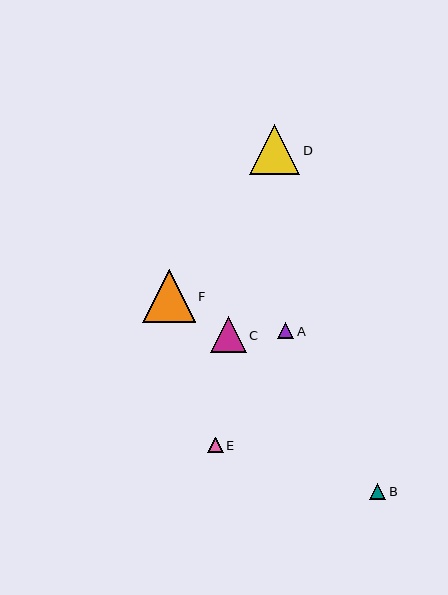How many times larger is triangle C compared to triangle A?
Triangle C is approximately 2.2 times the size of triangle A.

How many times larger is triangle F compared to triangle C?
Triangle F is approximately 1.5 times the size of triangle C.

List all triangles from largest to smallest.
From largest to smallest: F, D, C, A, B, E.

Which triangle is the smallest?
Triangle E is the smallest with a size of approximately 15 pixels.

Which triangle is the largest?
Triangle F is the largest with a size of approximately 52 pixels.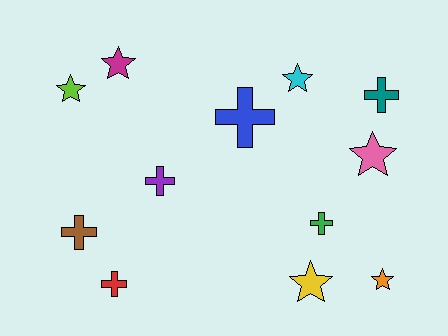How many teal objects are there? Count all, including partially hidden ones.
There is 1 teal object.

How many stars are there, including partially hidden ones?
There are 6 stars.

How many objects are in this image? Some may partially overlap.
There are 12 objects.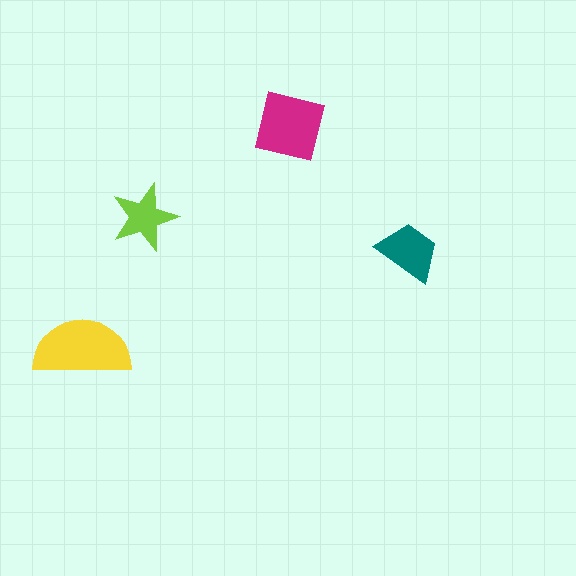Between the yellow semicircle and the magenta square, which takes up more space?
The yellow semicircle.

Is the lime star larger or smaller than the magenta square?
Smaller.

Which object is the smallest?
The lime star.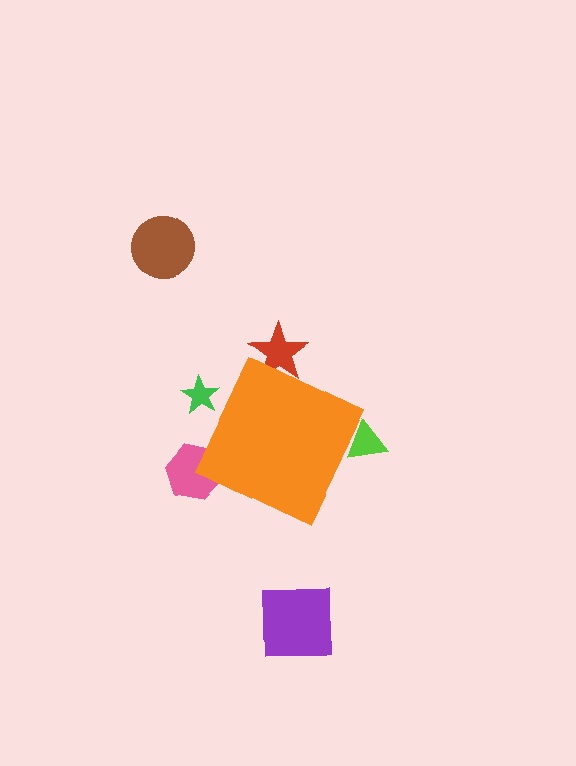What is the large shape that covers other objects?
An orange diamond.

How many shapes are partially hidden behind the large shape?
4 shapes are partially hidden.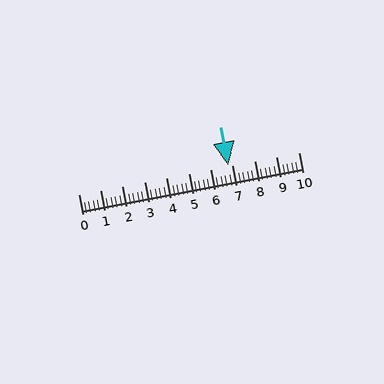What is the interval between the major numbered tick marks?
The major tick marks are spaced 1 units apart.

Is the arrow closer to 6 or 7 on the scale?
The arrow is closer to 7.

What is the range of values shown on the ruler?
The ruler shows values from 0 to 10.